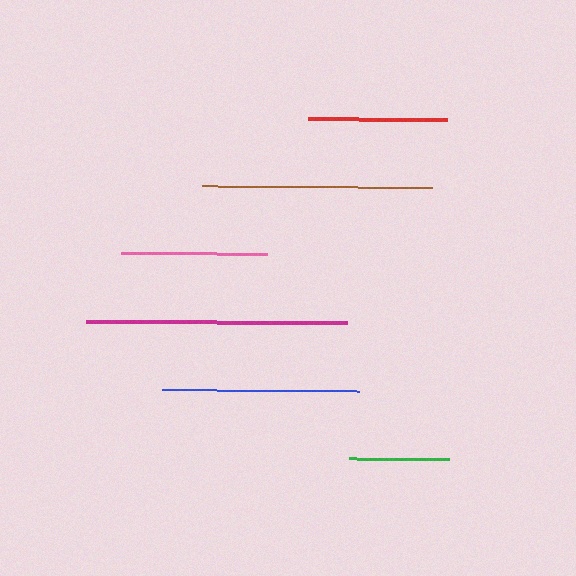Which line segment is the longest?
The magenta line is the longest at approximately 262 pixels.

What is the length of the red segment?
The red segment is approximately 139 pixels long.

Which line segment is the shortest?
The green line is the shortest at approximately 100 pixels.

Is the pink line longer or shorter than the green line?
The pink line is longer than the green line.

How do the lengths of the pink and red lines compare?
The pink and red lines are approximately the same length.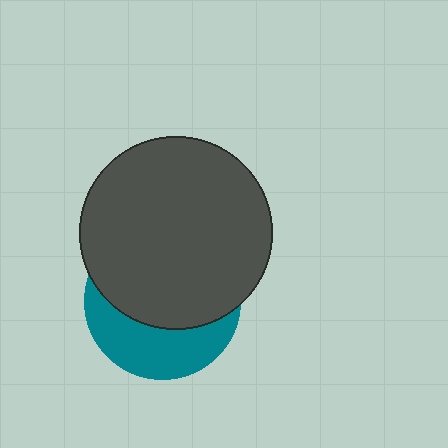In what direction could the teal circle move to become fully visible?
The teal circle could move down. That would shift it out from behind the dark gray circle entirely.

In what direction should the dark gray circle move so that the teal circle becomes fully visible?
The dark gray circle should move up. That is the shortest direction to clear the overlap and leave the teal circle fully visible.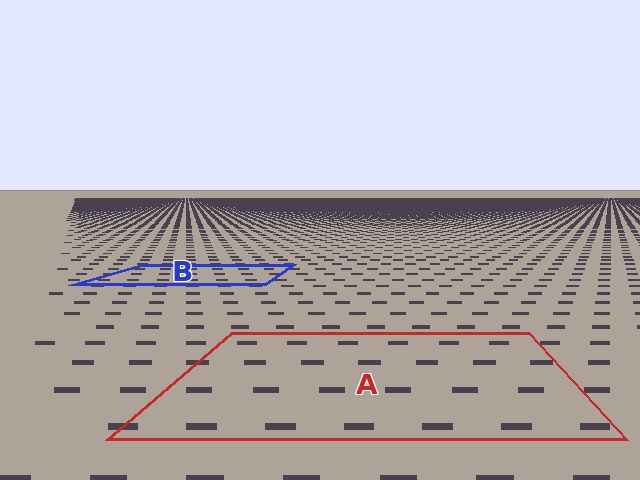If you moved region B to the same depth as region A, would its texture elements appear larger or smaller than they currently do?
They would appear larger. At a closer depth, the same texture elements are projected at a bigger on-screen size.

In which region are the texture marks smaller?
The texture marks are smaller in region B, because it is farther away.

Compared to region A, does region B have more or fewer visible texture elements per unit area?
Region B has more texture elements per unit area — they are packed more densely because it is farther away.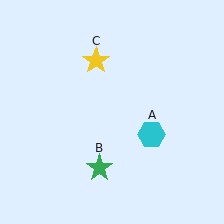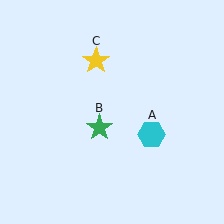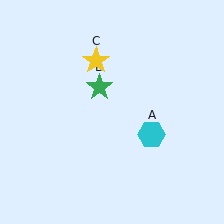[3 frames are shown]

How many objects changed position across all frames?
1 object changed position: green star (object B).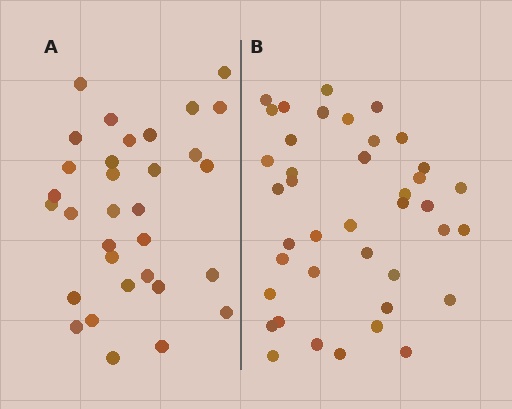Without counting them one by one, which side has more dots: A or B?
Region B (the right region) has more dots.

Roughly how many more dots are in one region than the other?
Region B has roughly 8 or so more dots than region A.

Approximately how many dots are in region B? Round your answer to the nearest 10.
About 40 dots.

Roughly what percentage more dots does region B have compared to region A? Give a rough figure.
About 25% more.